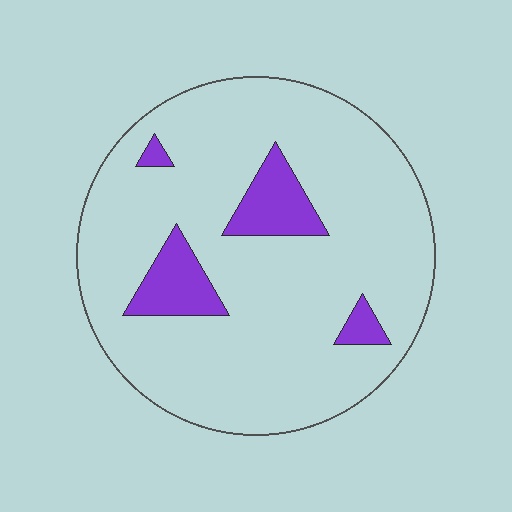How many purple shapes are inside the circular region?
4.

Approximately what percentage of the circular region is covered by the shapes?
Approximately 10%.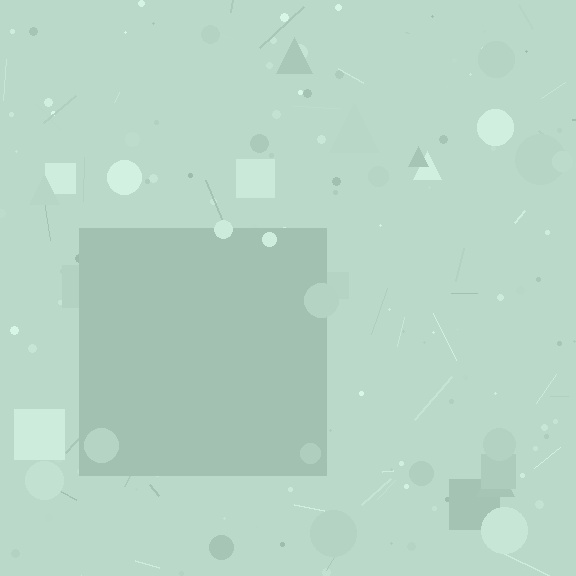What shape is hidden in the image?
A square is hidden in the image.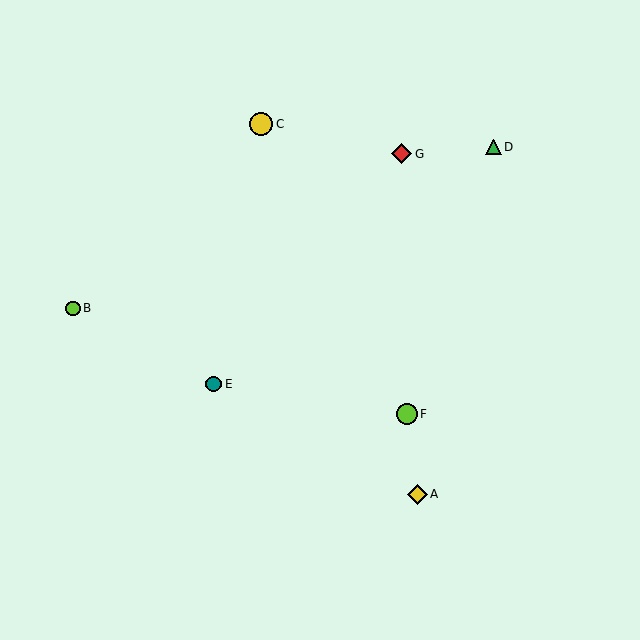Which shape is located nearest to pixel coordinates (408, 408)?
The lime circle (labeled F) at (407, 414) is nearest to that location.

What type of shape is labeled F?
Shape F is a lime circle.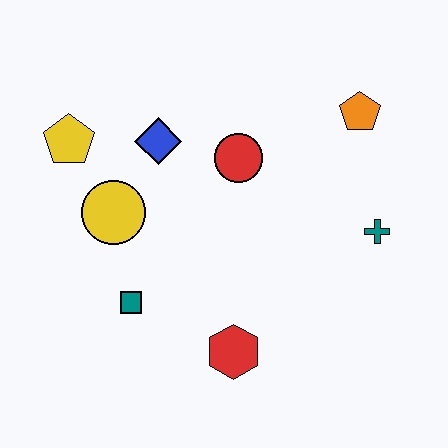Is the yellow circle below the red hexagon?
No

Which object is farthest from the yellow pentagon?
The teal cross is farthest from the yellow pentagon.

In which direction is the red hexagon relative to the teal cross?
The red hexagon is to the left of the teal cross.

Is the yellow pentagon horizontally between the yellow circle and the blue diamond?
No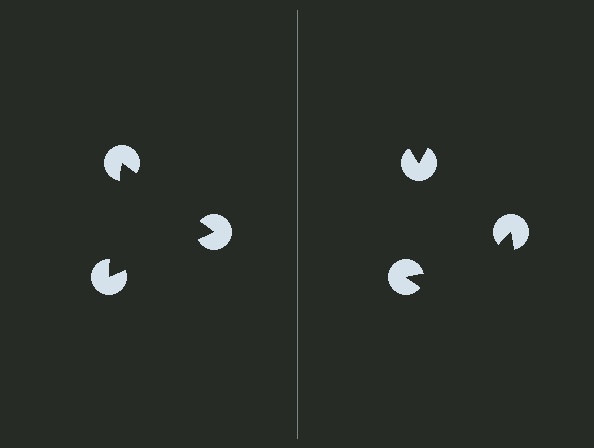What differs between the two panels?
The pac-man discs are positioned identically on both sides; only the wedge orientations differ. On the left they align to a triangle; on the right they are misaligned.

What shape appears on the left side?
An illusory triangle.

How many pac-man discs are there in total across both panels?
6 — 3 on each side.